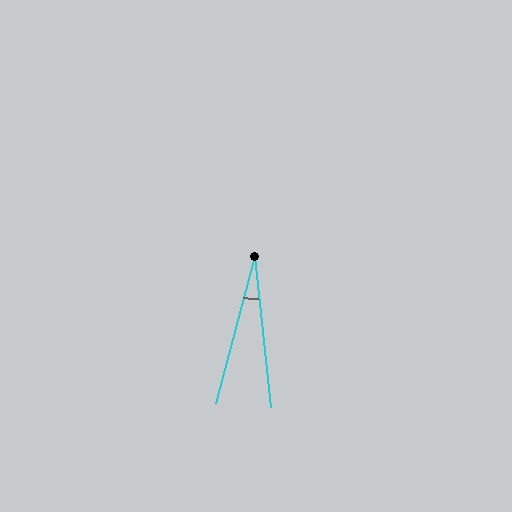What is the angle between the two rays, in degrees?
Approximately 21 degrees.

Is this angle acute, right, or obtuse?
It is acute.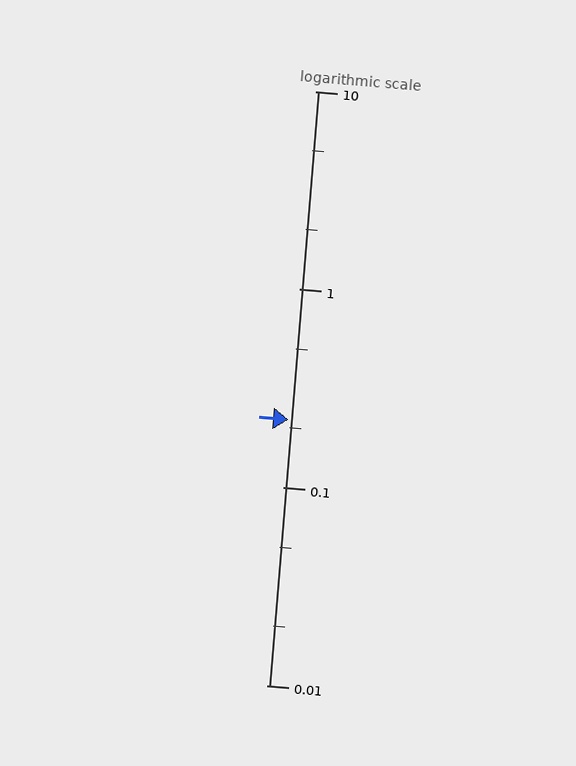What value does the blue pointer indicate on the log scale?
The pointer indicates approximately 0.22.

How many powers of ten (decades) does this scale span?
The scale spans 3 decades, from 0.01 to 10.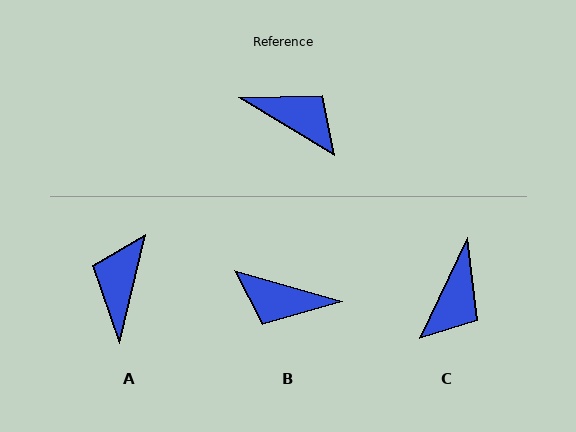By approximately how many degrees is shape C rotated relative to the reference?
Approximately 84 degrees clockwise.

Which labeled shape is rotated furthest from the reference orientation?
B, about 165 degrees away.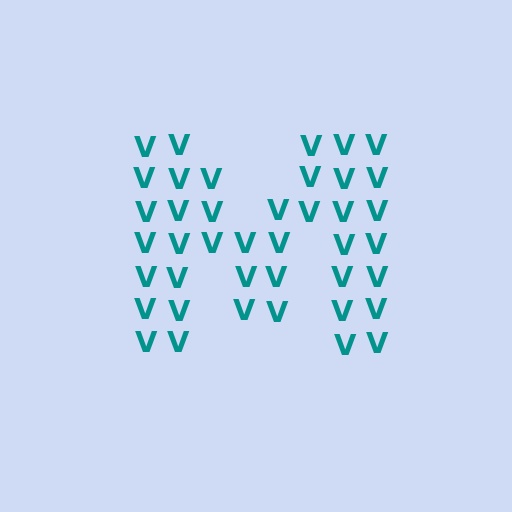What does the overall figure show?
The overall figure shows the letter M.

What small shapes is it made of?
It is made of small letter V's.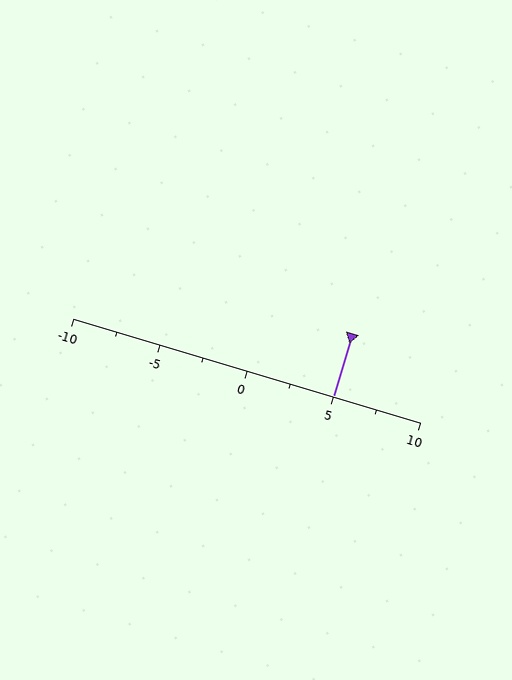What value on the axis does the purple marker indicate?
The marker indicates approximately 5.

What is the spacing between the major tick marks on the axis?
The major ticks are spaced 5 apart.